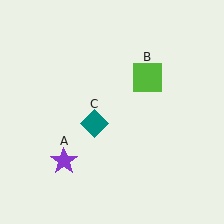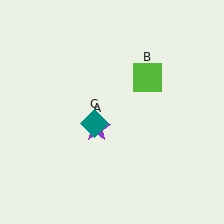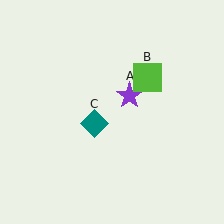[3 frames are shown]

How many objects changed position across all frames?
1 object changed position: purple star (object A).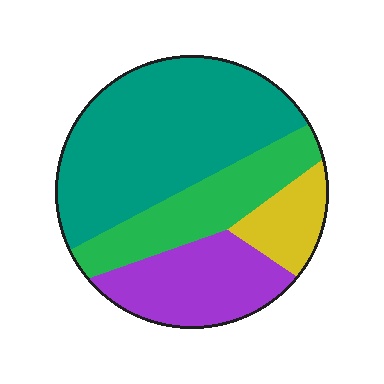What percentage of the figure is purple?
Purple covers 21% of the figure.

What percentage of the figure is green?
Green covers 21% of the figure.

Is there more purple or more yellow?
Purple.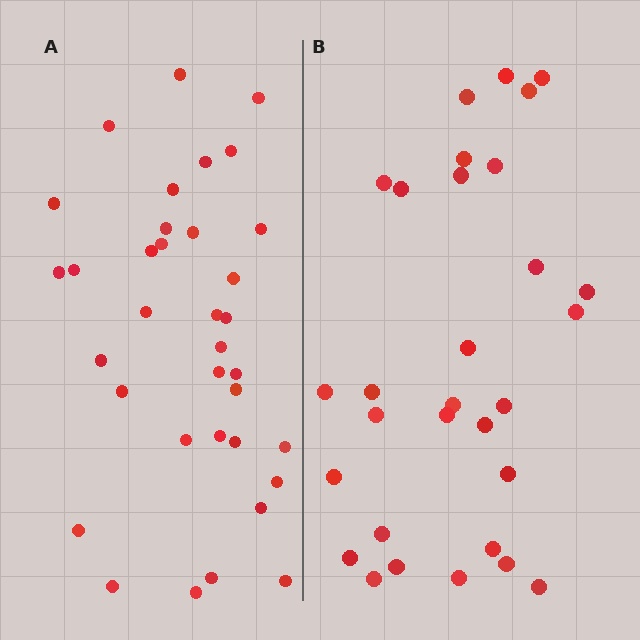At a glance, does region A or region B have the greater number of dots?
Region A (the left region) has more dots.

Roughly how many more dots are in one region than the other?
Region A has about 5 more dots than region B.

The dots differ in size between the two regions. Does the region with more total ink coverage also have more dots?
No. Region B has more total ink coverage because its dots are larger, but region A actually contains more individual dots. Total area can be misleading — the number of items is what matters here.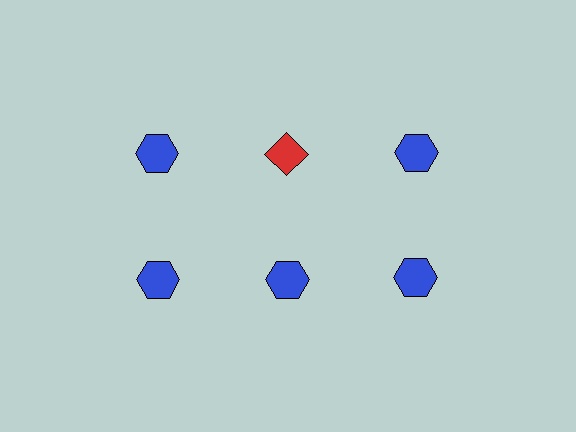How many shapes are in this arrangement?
There are 6 shapes arranged in a grid pattern.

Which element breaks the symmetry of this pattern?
The red diamond in the top row, second from left column breaks the symmetry. All other shapes are blue hexagons.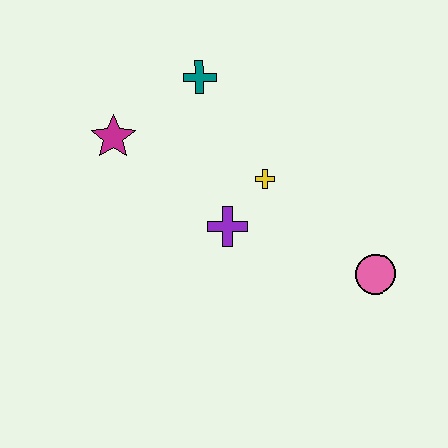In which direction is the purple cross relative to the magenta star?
The purple cross is to the right of the magenta star.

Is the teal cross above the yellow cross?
Yes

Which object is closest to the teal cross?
The magenta star is closest to the teal cross.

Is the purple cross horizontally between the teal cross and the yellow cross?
Yes